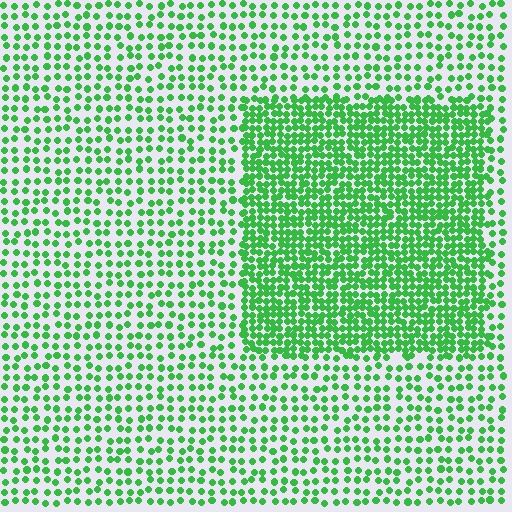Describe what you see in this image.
The image contains small green elements arranged at two different densities. A rectangle-shaped region is visible where the elements are more densely packed than the surrounding area.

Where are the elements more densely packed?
The elements are more densely packed inside the rectangle boundary.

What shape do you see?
I see a rectangle.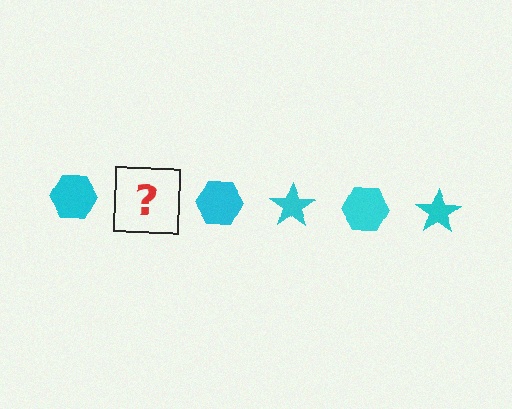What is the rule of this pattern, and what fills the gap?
The rule is that the pattern cycles through hexagon, star shapes in cyan. The gap should be filled with a cyan star.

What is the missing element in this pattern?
The missing element is a cyan star.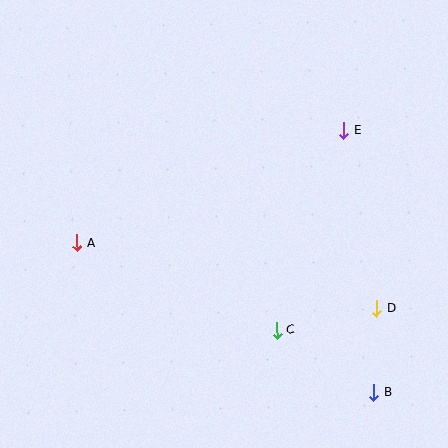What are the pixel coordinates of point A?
Point A is at (77, 243).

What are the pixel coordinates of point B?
Point B is at (374, 392).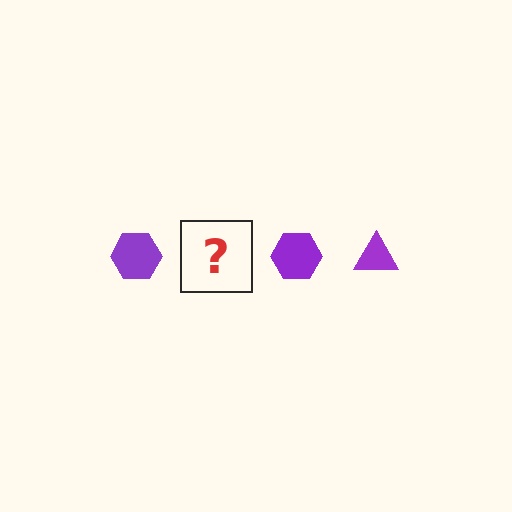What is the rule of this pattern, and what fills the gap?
The rule is that the pattern cycles through hexagon, triangle shapes in purple. The gap should be filled with a purple triangle.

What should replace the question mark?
The question mark should be replaced with a purple triangle.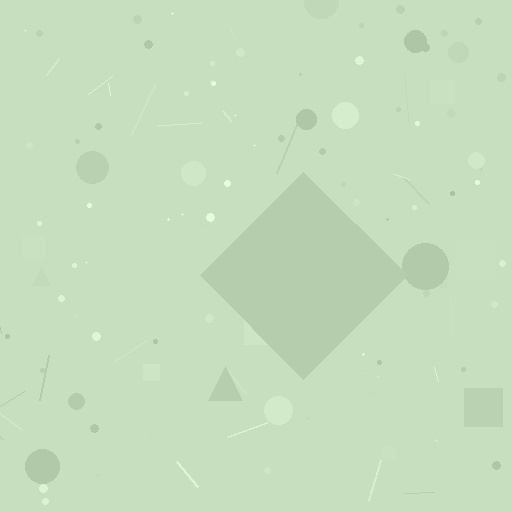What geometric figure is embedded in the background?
A diamond is embedded in the background.